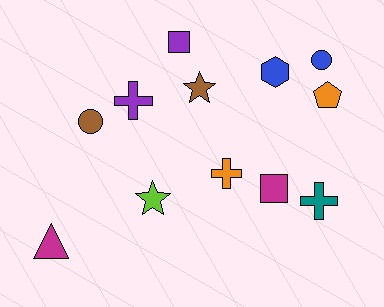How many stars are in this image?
There are 2 stars.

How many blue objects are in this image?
There are 2 blue objects.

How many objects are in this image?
There are 12 objects.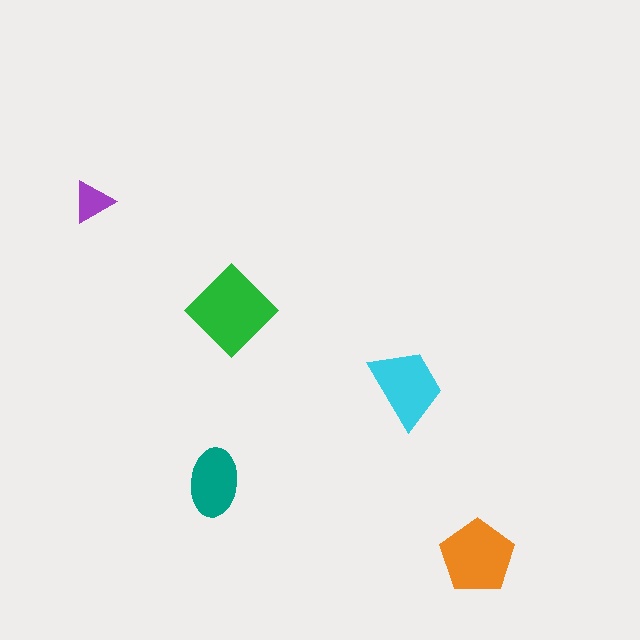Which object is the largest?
The green diamond.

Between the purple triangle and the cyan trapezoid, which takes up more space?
The cyan trapezoid.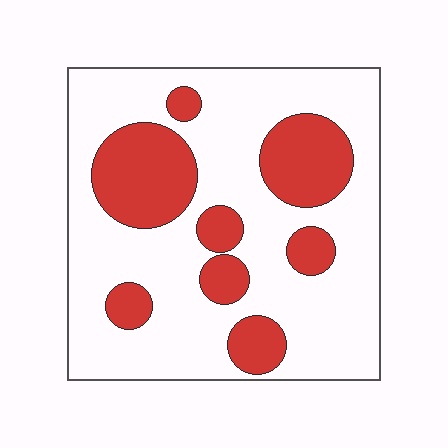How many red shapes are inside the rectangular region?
8.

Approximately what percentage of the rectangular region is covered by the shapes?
Approximately 30%.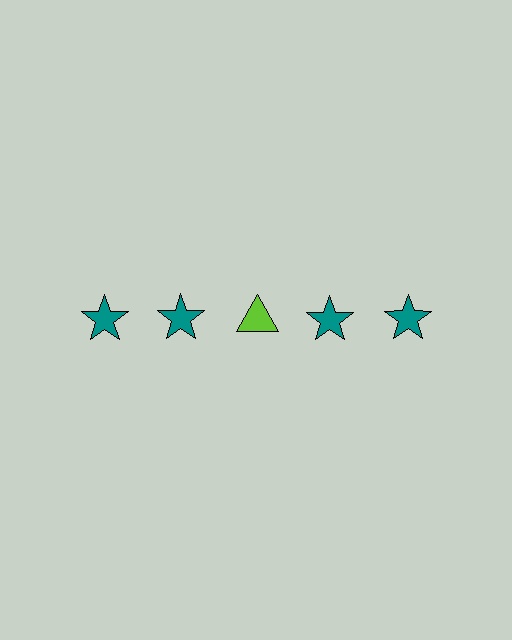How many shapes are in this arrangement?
There are 5 shapes arranged in a grid pattern.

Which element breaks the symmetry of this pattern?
The lime triangle in the top row, center column breaks the symmetry. All other shapes are teal stars.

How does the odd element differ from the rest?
It differs in both color (lime instead of teal) and shape (triangle instead of star).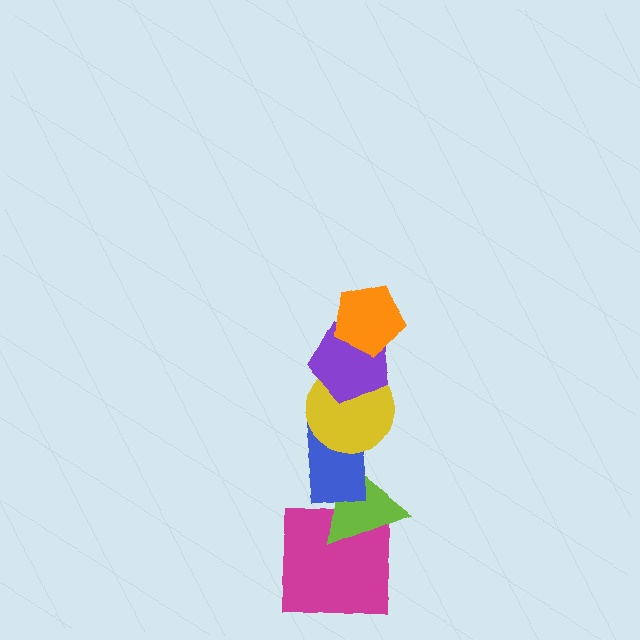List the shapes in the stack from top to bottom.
From top to bottom: the orange pentagon, the purple pentagon, the yellow circle, the blue rectangle, the lime triangle, the magenta square.